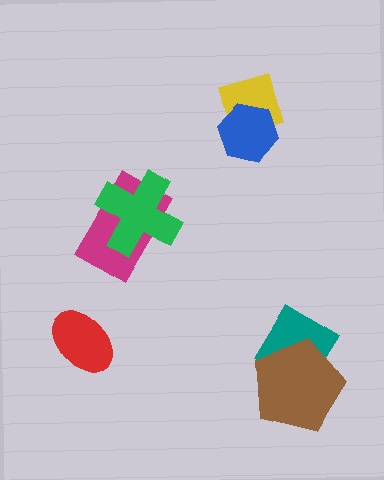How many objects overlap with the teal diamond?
1 object overlaps with the teal diamond.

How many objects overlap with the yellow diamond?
1 object overlaps with the yellow diamond.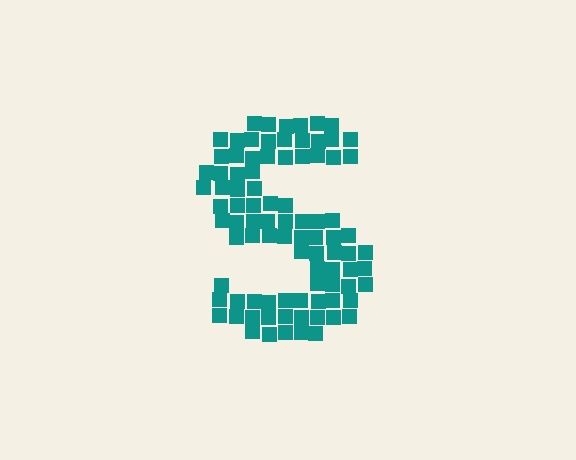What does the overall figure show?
The overall figure shows the letter S.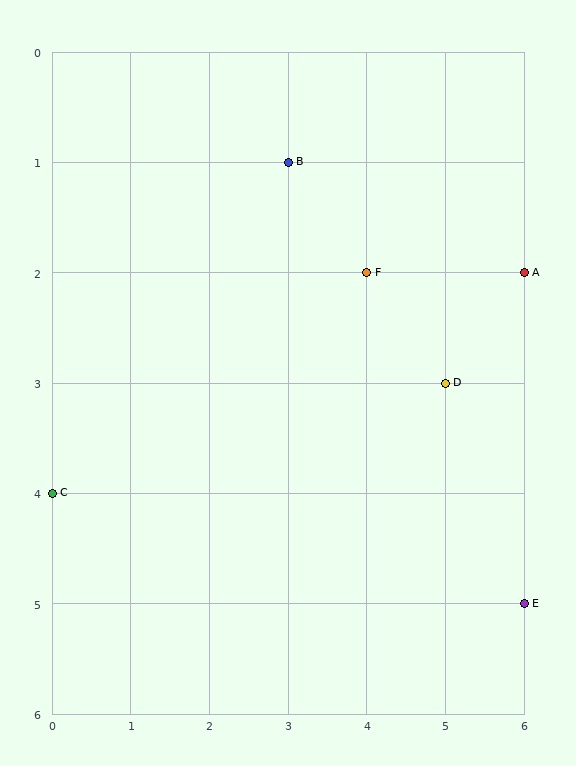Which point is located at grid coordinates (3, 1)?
Point B is at (3, 1).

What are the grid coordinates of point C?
Point C is at grid coordinates (0, 4).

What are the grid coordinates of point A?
Point A is at grid coordinates (6, 2).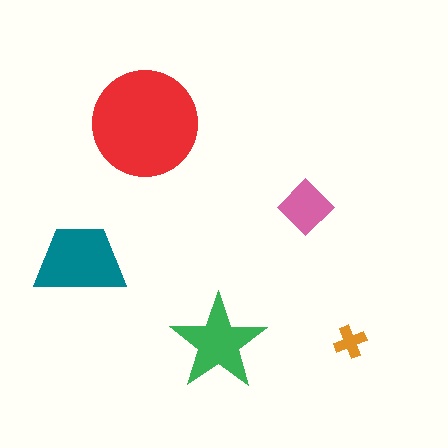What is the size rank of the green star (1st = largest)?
3rd.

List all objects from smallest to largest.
The orange cross, the pink diamond, the green star, the teal trapezoid, the red circle.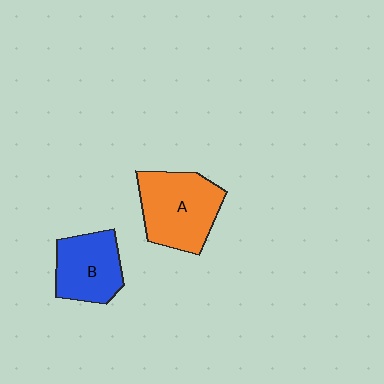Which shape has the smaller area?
Shape B (blue).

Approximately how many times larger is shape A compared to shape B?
Approximately 1.3 times.